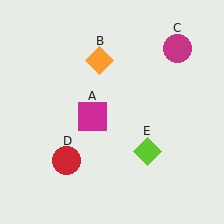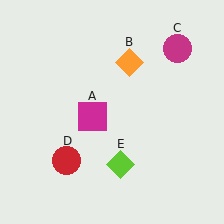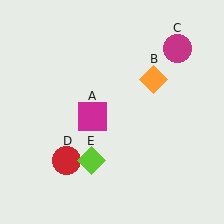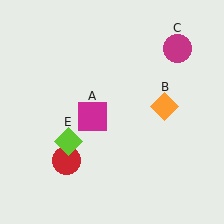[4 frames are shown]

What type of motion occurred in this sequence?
The orange diamond (object B), lime diamond (object E) rotated clockwise around the center of the scene.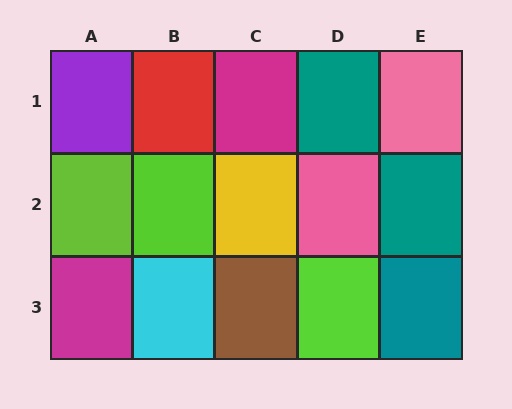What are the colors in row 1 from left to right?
Purple, red, magenta, teal, pink.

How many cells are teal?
3 cells are teal.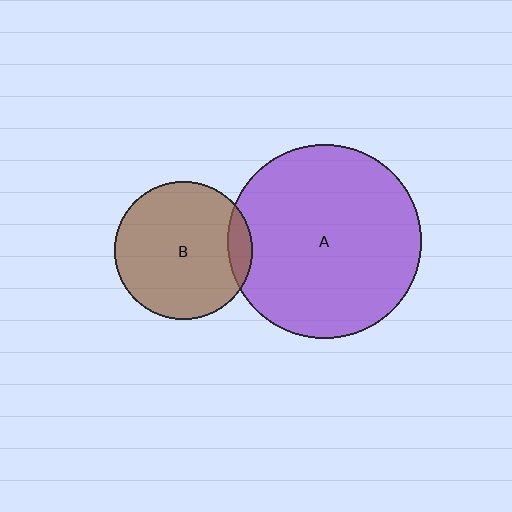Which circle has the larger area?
Circle A (purple).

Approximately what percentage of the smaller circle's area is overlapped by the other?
Approximately 10%.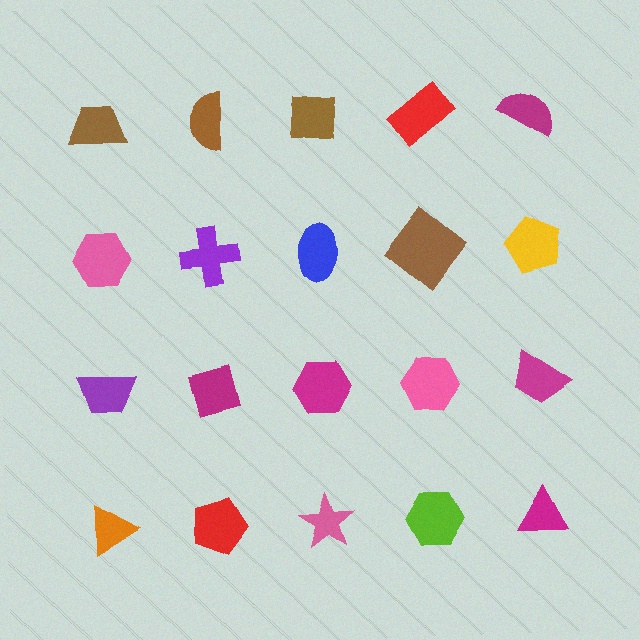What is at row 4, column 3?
A pink star.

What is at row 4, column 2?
A red pentagon.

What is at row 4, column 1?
An orange triangle.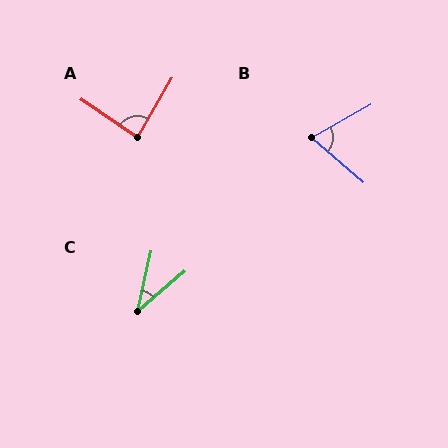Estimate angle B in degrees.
Approximately 70 degrees.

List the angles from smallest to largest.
C (37°), B (70°), A (86°).